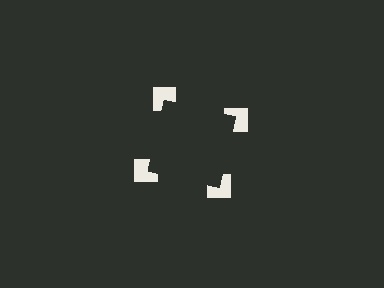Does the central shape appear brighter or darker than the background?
It typically appears slightly darker than the background, even though no actual brightness change is drawn.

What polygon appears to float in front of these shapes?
An illusory square — its edges are inferred from the aligned wedge cuts in the notched squares, not physically drawn.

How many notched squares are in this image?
There are 4 — one at each vertex of the illusory square.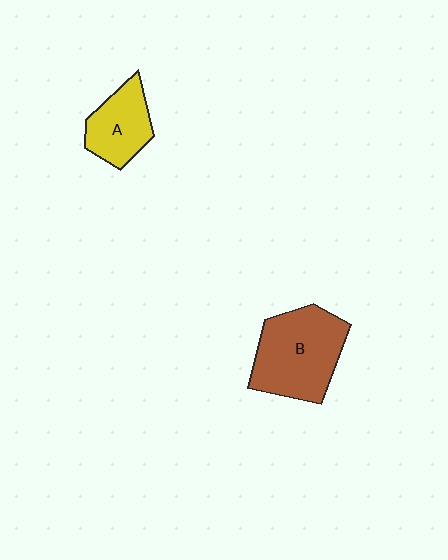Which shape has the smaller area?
Shape A (yellow).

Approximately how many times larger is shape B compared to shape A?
Approximately 1.7 times.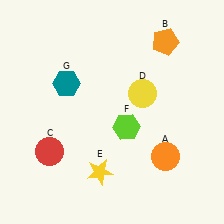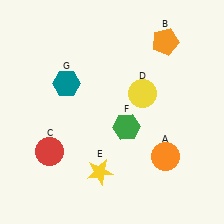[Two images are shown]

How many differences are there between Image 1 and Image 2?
There is 1 difference between the two images.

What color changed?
The hexagon (F) changed from lime in Image 1 to green in Image 2.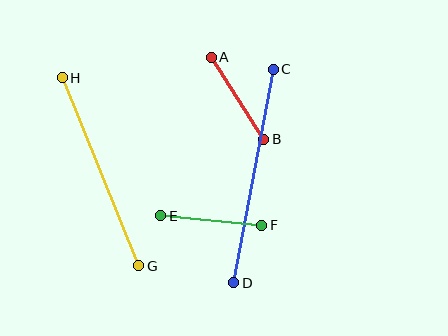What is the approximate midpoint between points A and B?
The midpoint is at approximately (237, 98) pixels.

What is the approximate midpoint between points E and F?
The midpoint is at approximately (211, 220) pixels.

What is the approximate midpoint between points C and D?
The midpoint is at approximately (253, 176) pixels.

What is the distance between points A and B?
The distance is approximately 97 pixels.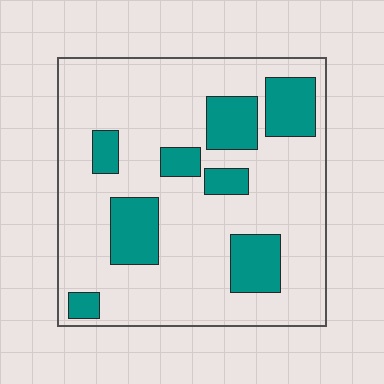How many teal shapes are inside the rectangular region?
8.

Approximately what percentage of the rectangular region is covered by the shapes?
Approximately 25%.